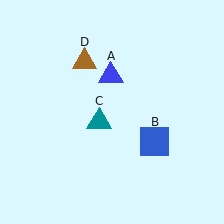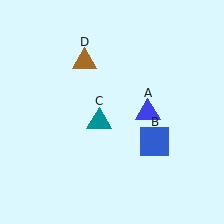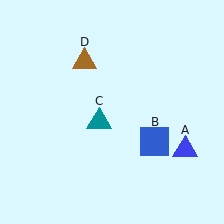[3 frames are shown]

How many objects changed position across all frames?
1 object changed position: blue triangle (object A).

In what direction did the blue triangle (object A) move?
The blue triangle (object A) moved down and to the right.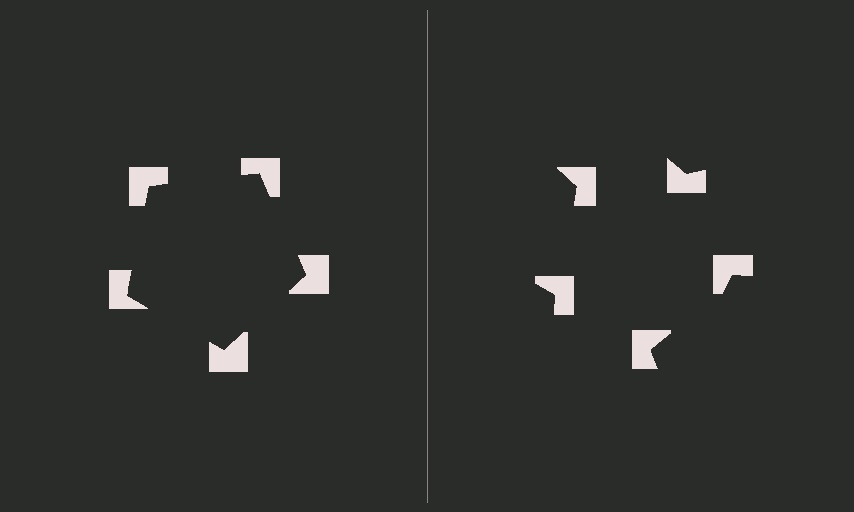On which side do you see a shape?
An illusory pentagon appears on the left side. On the right side the wedge cuts are rotated, so no coherent shape forms.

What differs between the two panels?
The notched squares are positioned identically on both sides; only the wedge orientations differ. On the left they align to a pentagon; on the right they are misaligned.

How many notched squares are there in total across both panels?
10 — 5 on each side.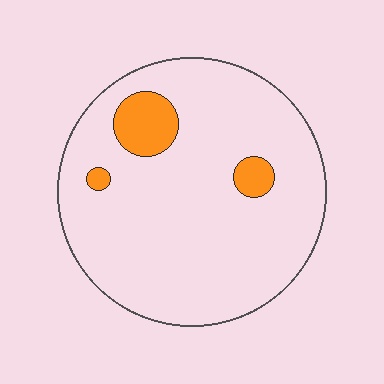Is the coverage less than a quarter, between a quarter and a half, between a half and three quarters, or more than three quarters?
Less than a quarter.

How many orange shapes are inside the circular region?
3.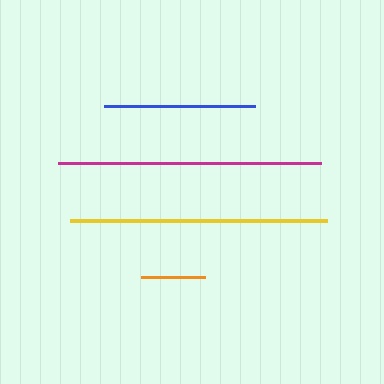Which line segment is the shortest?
The orange line is the shortest at approximately 65 pixels.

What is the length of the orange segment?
The orange segment is approximately 65 pixels long.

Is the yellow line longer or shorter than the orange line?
The yellow line is longer than the orange line.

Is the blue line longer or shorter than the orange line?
The blue line is longer than the orange line.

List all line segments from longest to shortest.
From longest to shortest: magenta, yellow, blue, orange.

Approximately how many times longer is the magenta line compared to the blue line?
The magenta line is approximately 1.7 times the length of the blue line.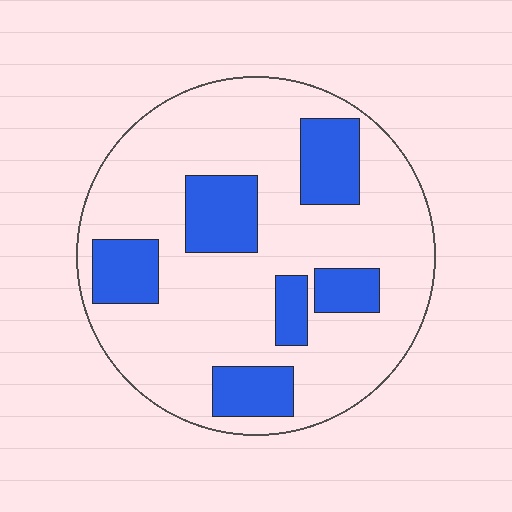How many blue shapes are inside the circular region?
6.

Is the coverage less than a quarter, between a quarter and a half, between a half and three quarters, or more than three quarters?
Less than a quarter.